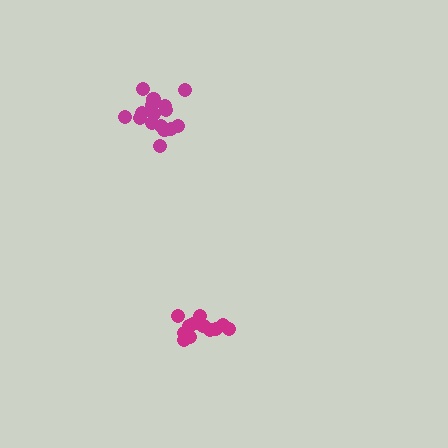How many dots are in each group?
Group 1: 16 dots, Group 2: 12 dots (28 total).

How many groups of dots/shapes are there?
There are 2 groups.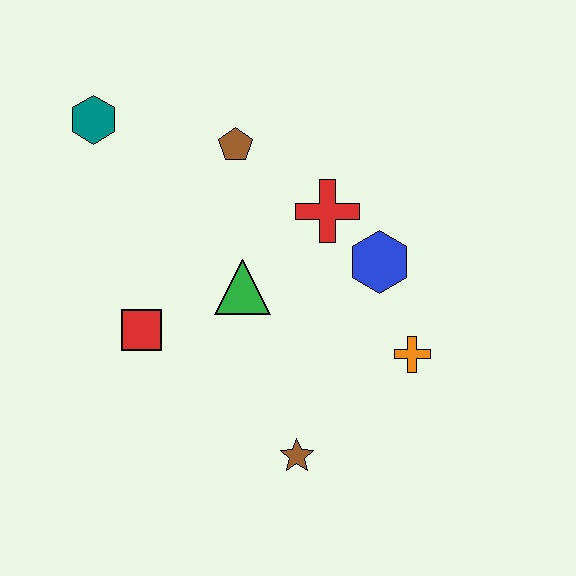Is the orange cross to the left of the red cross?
No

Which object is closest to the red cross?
The blue hexagon is closest to the red cross.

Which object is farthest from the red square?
The orange cross is farthest from the red square.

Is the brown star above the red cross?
No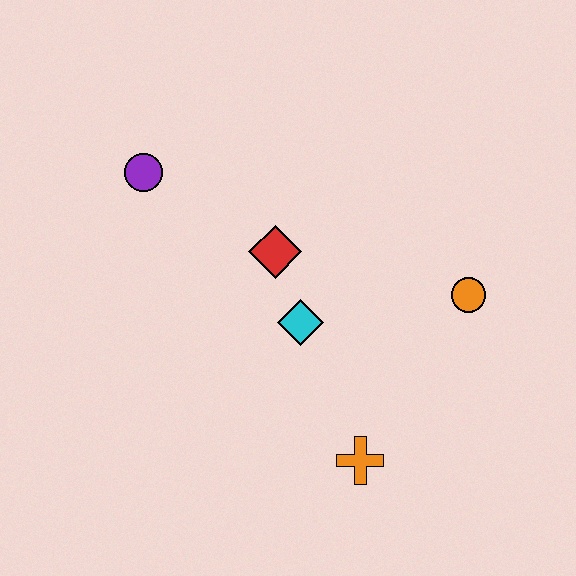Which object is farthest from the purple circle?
The orange cross is farthest from the purple circle.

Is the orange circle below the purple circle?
Yes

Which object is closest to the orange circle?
The cyan diamond is closest to the orange circle.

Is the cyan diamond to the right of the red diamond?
Yes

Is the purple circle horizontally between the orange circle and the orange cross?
No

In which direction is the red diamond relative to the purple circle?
The red diamond is to the right of the purple circle.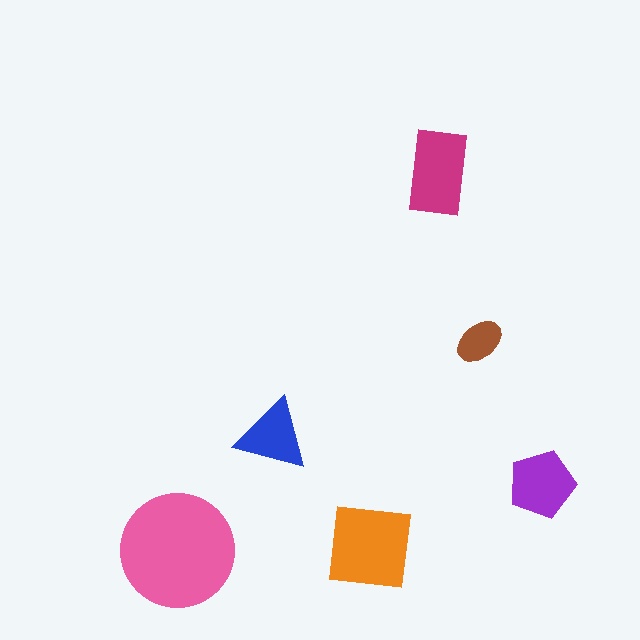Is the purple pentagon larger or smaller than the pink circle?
Smaller.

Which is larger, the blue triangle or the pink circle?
The pink circle.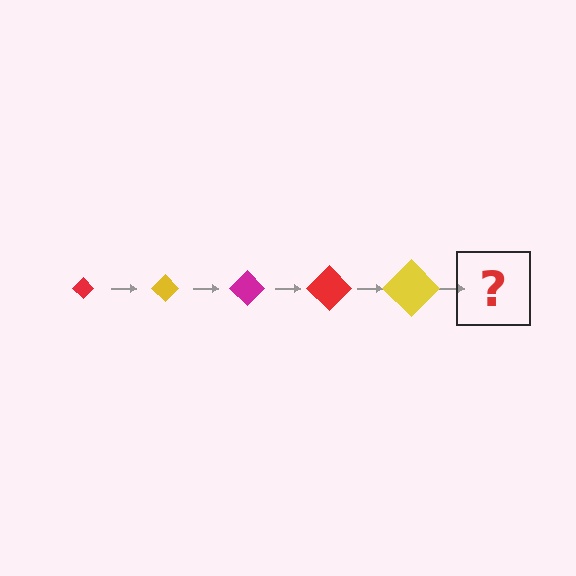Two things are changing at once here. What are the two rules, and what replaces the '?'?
The two rules are that the diamond grows larger each step and the color cycles through red, yellow, and magenta. The '?' should be a magenta diamond, larger than the previous one.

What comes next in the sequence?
The next element should be a magenta diamond, larger than the previous one.